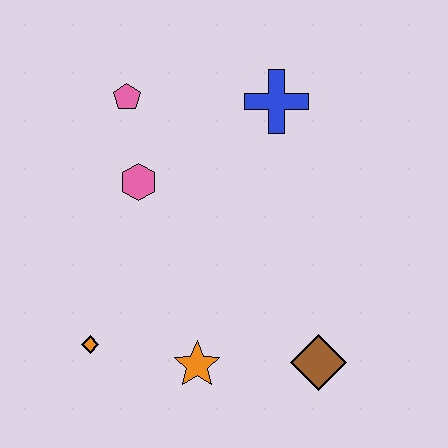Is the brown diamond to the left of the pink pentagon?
No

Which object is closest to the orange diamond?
The orange star is closest to the orange diamond.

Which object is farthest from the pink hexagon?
The brown diamond is farthest from the pink hexagon.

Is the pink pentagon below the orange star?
No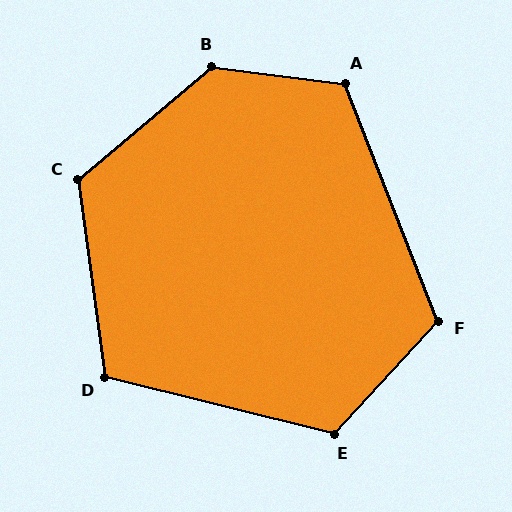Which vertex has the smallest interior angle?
D, at approximately 112 degrees.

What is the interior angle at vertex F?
Approximately 116 degrees (obtuse).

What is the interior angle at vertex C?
Approximately 122 degrees (obtuse).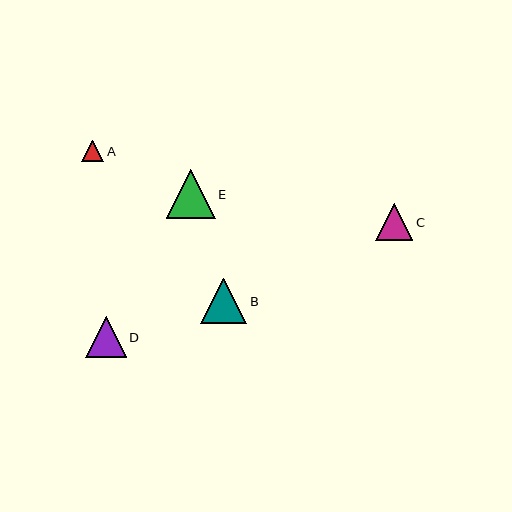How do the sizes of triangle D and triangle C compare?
Triangle D and triangle C are approximately the same size.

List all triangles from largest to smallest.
From largest to smallest: E, B, D, C, A.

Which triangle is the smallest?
Triangle A is the smallest with a size of approximately 22 pixels.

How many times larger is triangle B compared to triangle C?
Triangle B is approximately 1.2 times the size of triangle C.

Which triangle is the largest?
Triangle E is the largest with a size of approximately 49 pixels.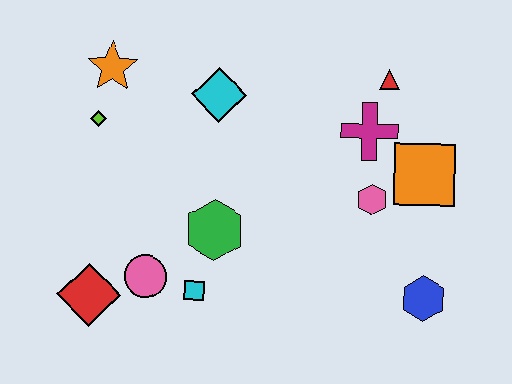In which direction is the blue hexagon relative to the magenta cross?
The blue hexagon is below the magenta cross.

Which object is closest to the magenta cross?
The red triangle is closest to the magenta cross.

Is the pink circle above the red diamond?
Yes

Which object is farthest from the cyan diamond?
The blue hexagon is farthest from the cyan diamond.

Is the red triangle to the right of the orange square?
No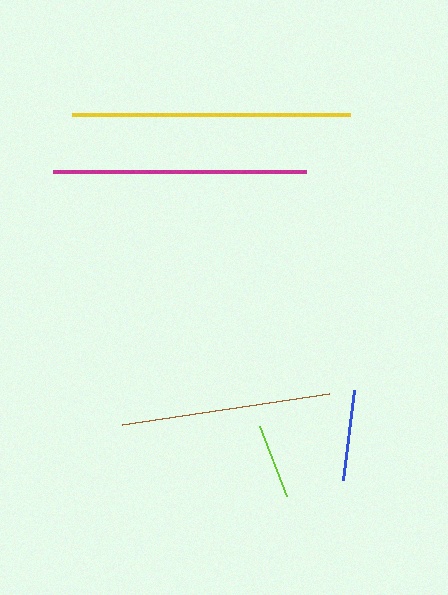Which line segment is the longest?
The yellow line is the longest at approximately 278 pixels.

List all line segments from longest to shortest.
From longest to shortest: yellow, magenta, brown, blue, lime.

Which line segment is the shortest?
The lime line is the shortest at approximately 75 pixels.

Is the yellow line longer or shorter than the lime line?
The yellow line is longer than the lime line.